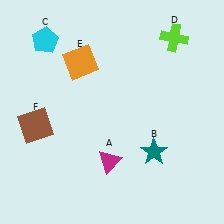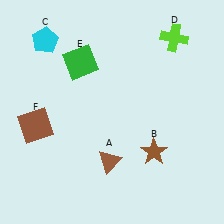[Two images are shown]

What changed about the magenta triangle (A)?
In Image 1, A is magenta. In Image 2, it changed to brown.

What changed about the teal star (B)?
In Image 1, B is teal. In Image 2, it changed to brown.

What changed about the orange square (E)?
In Image 1, E is orange. In Image 2, it changed to green.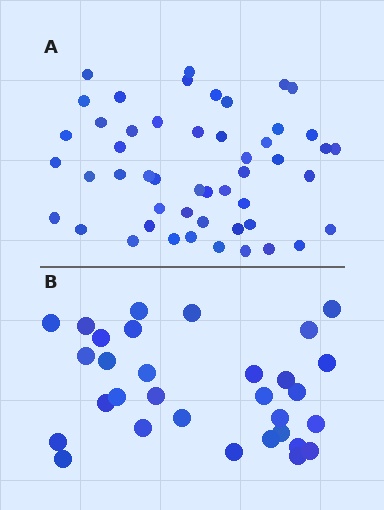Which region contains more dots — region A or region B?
Region A (the top region) has more dots.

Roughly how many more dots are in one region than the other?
Region A has approximately 20 more dots than region B.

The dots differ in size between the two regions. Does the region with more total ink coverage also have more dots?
No. Region B has more total ink coverage because its dots are larger, but region A actually contains more individual dots. Total area can be misleading — the number of items is what matters here.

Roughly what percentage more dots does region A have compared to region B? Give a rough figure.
About 60% more.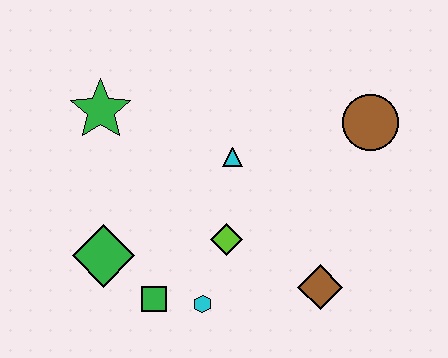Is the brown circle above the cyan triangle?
Yes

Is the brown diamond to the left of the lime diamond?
No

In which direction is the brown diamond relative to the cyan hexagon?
The brown diamond is to the right of the cyan hexagon.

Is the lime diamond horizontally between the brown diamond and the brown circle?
No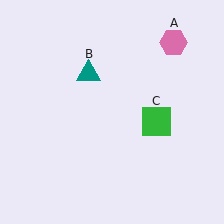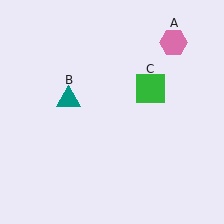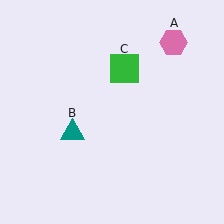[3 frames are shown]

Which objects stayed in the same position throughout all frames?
Pink hexagon (object A) remained stationary.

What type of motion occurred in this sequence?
The teal triangle (object B), green square (object C) rotated counterclockwise around the center of the scene.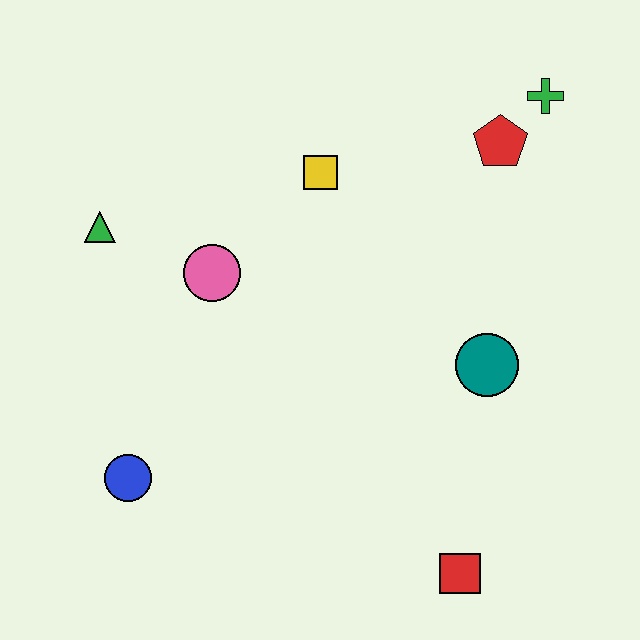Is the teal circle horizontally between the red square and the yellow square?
No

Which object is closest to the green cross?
The red pentagon is closest to the green cross.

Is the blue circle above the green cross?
No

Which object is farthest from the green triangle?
The red square is farthest from the green triangle.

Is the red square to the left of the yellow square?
No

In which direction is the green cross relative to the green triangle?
The green cross is to the right of the green triangle.